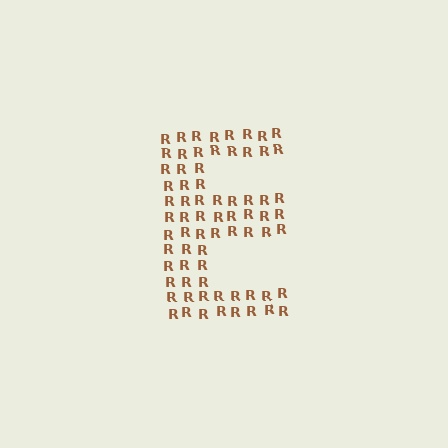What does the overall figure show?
The overall figure shows the letter E.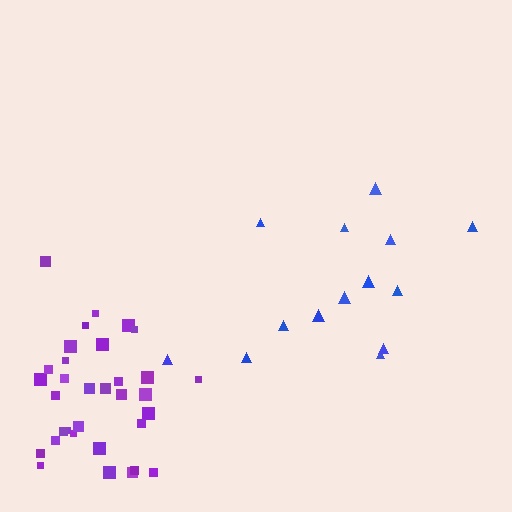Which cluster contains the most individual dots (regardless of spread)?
Purple (33).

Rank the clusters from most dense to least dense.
purple, blue.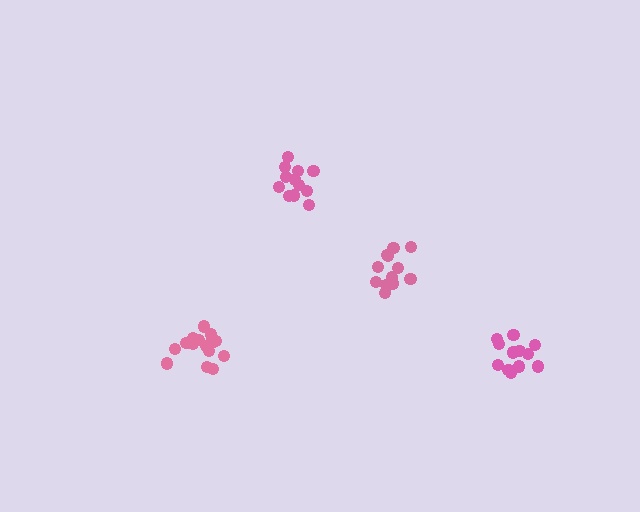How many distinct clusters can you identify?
There are 4 distinct clusters.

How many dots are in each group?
Group 1: 13 dots, Group 2: 15 dots, Group 3: 12 dots, Group 4: 12 dots (52 total).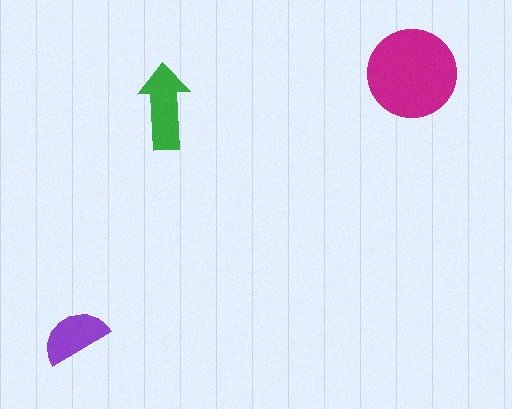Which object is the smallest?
The purple semicircle.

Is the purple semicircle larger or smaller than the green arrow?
Smaller.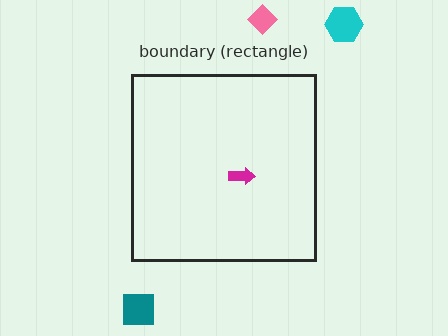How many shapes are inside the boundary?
1 inside, 3 outside.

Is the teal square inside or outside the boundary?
Outside.